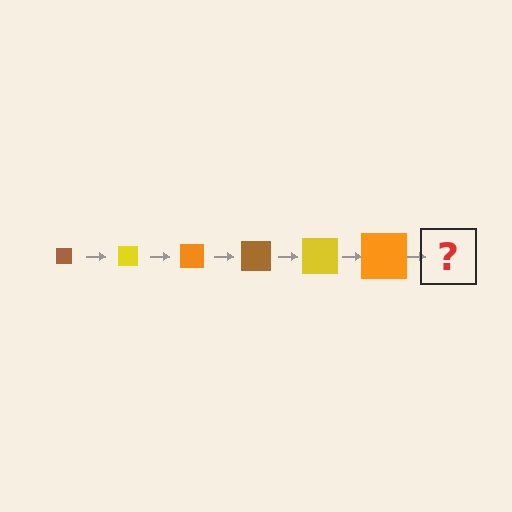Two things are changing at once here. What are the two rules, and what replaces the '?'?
The two rules are that the square grows larger each step and the color cycles through brown, yellow, and orange. The '?' should be a brown square, larger than the previous one.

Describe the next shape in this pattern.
It should be a brown square, larger than the previous one.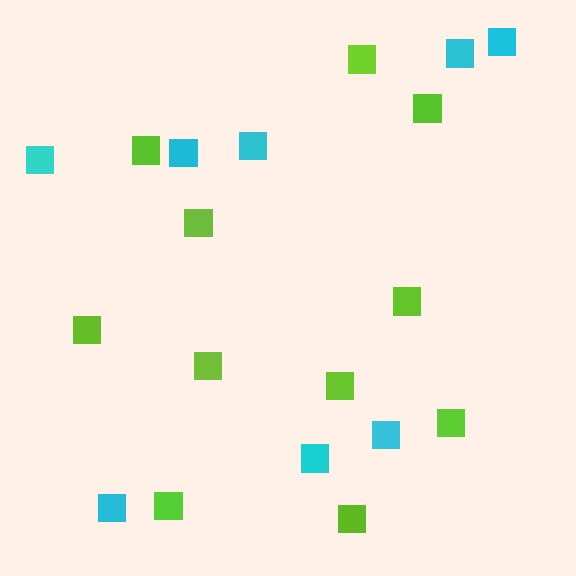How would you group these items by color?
There are 2 groups: one group of cyan squares (8) and one group of lime squares (11).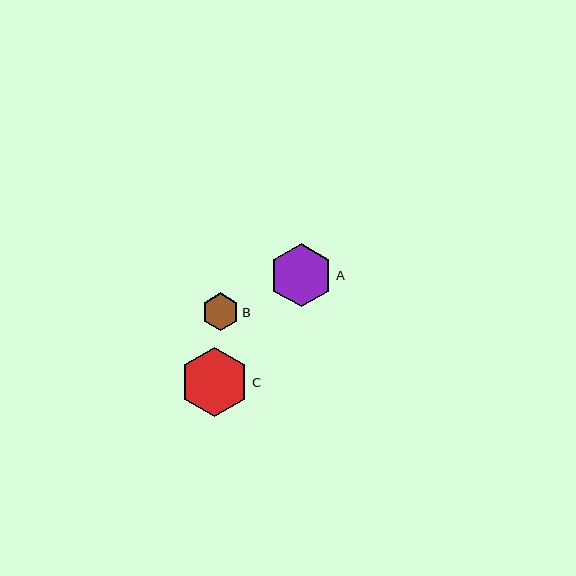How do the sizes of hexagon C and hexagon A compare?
Hexagon C and hexagon A are approximately the same size.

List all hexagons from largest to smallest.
From largest to smallest: C, A, B.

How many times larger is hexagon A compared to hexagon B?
Hexagon A is approximately 1.7 times the size of hexagon B.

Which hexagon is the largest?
Hexagon C is the largest with a size of approximately 69 pixels.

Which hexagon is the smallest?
Hexagon B is the smallest with a size of approximately 38 pixels.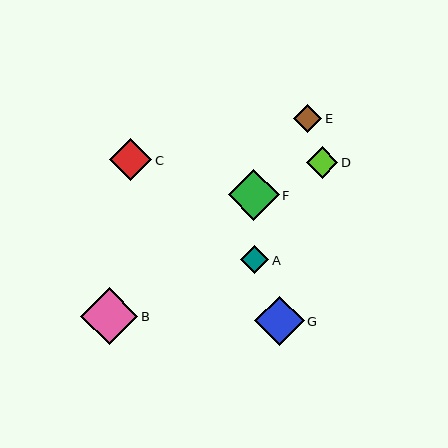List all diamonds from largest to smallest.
From largest to smallest: B, F, G, C, D, A, E.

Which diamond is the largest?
Diamond B is the largest with a size of approximately 57 pixels.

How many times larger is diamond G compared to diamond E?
Diamond G is approximately 1.8 times the size of diamond E.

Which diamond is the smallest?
Diamond E is the smallest with a size of approximately 28 pixels.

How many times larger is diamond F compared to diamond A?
Diamond F is approximately 1.8 times the size of diamond A.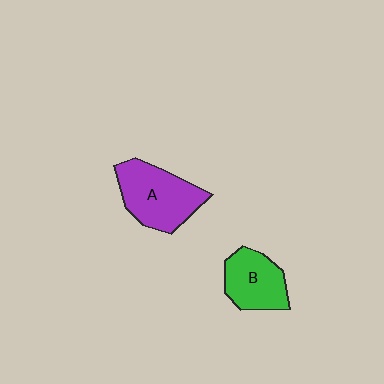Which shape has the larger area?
Shape A (purple).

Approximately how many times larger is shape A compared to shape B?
Approximately 1.3 times.